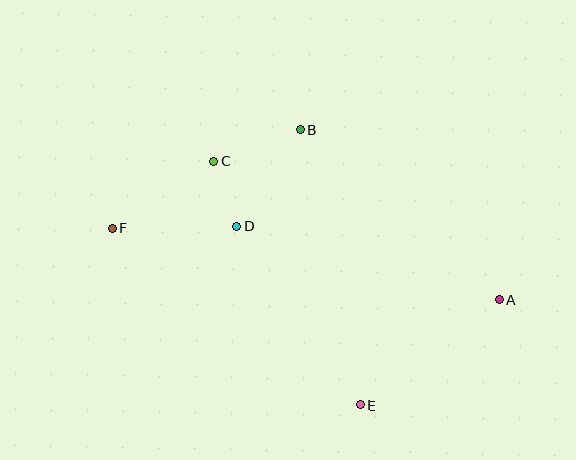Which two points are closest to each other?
Points C and D are closest to each other.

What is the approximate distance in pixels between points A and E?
The distance between A and E is approximately 174 pixels.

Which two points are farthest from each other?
Points A and F are farthest from each other.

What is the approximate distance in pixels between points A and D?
The distance between A and D is approximately 272 pixels.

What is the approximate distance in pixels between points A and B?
The distance between A and B is approximately 262 pixels.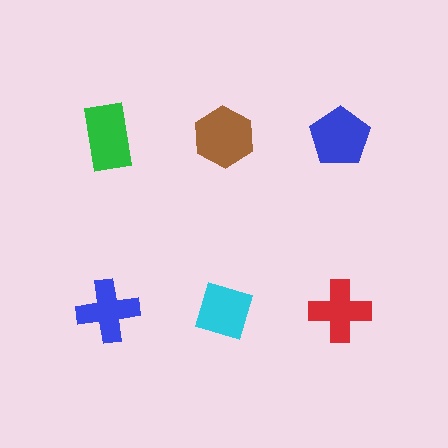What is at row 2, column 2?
A cyan diamond.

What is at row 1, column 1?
A green rectangle.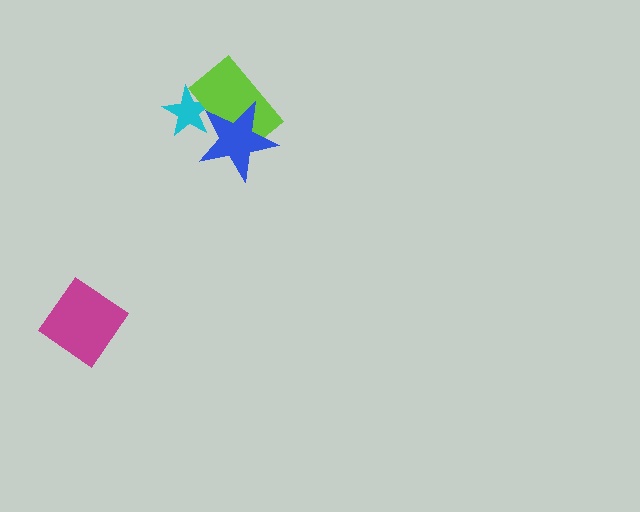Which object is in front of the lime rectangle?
The blue star is in front of the lime rectangle.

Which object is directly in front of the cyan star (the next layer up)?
The lime rectangle is directly in front of the cyan star.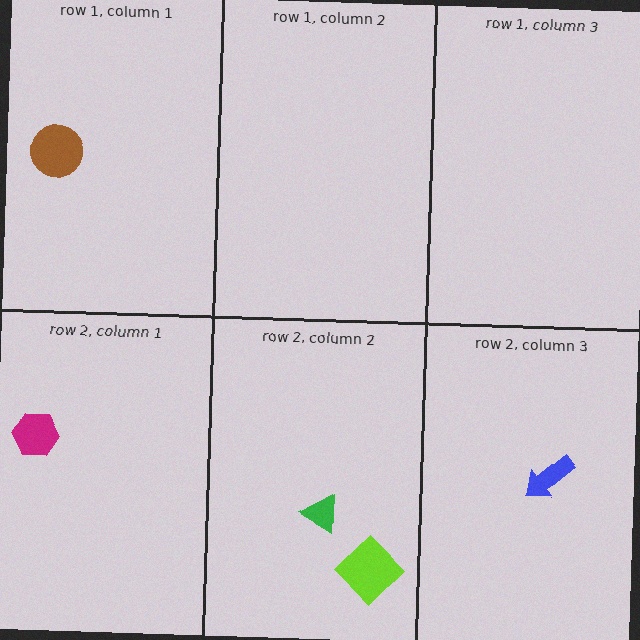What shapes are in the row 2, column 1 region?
The magenta hexagon.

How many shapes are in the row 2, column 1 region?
1.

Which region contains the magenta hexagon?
The row 2, column 1 region.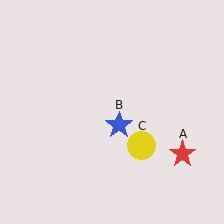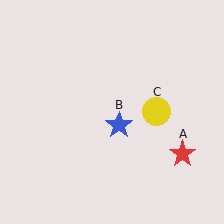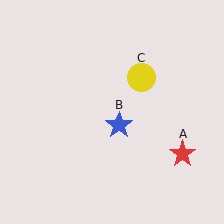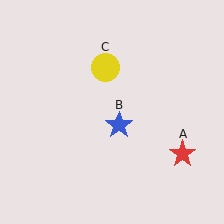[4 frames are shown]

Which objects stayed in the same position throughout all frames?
Red star (object A) and blue star (object B) remained stationary.